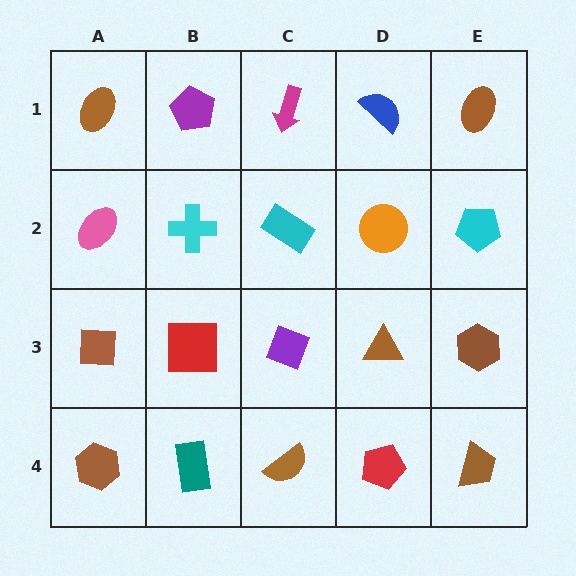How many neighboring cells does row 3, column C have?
4.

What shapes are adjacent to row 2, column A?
A brown ellipse (row 1, column A), a brown square (row 3, column A), a cyan cross (row 2, column B).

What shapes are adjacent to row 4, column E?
A brown hexagon (row 3, column E), a red pentagon (row 4, column D).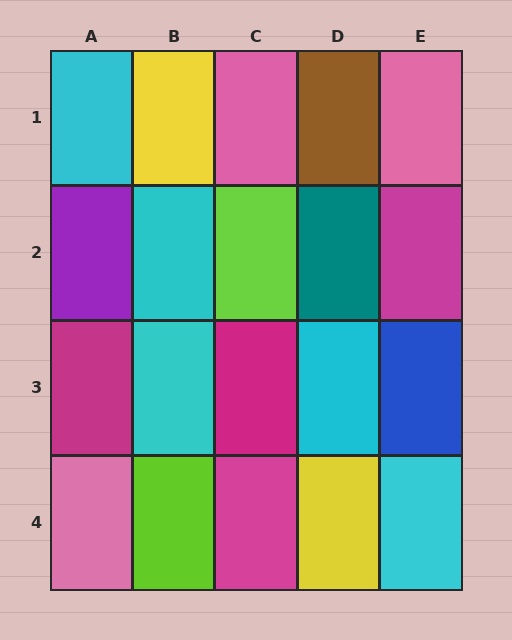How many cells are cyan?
5 cells are cyan.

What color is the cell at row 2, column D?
Teal.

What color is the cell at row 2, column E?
Magenta.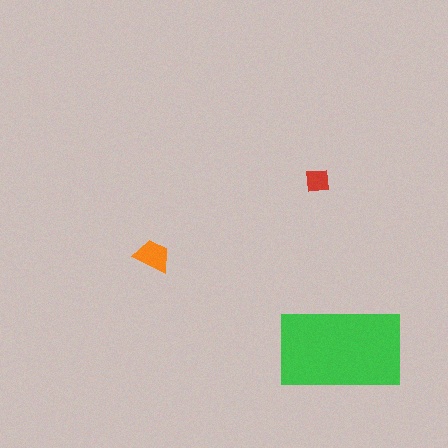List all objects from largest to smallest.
The green rectangle, the orange trapezoid, the red square.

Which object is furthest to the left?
The orange trapezoid is leftmost.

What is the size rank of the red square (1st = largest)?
3rd.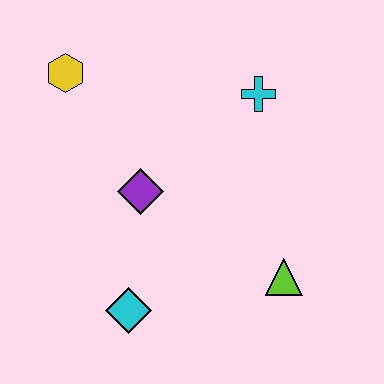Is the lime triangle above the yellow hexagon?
No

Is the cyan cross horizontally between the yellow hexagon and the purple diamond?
No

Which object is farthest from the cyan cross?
The cyan diamond is farthest from the cyan cross.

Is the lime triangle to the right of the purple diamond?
Yes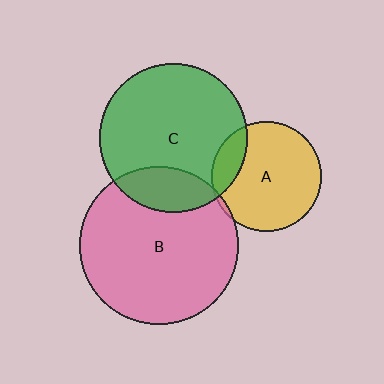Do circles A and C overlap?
Yes.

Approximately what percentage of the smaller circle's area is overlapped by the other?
Approximately 15%.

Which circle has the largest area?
Circle B (pink).